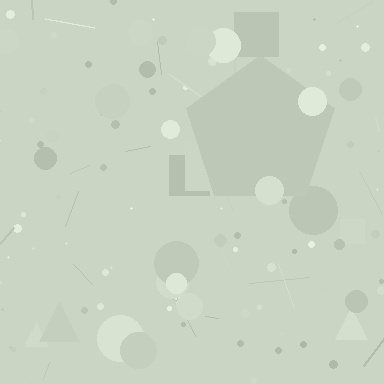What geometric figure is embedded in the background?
A pentagon is embedded in the background.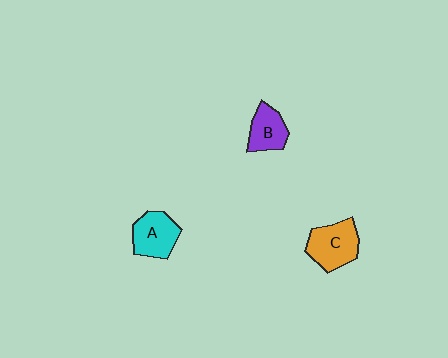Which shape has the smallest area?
Shape B (purple).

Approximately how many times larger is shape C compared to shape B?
Approximately 1.4 times.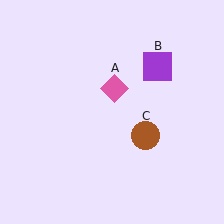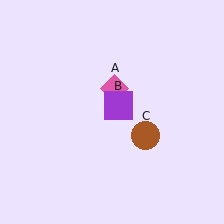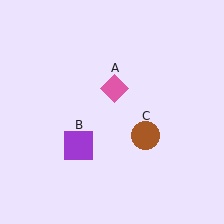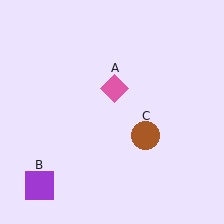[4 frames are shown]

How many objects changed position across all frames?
1 object changed position: purple square (object B).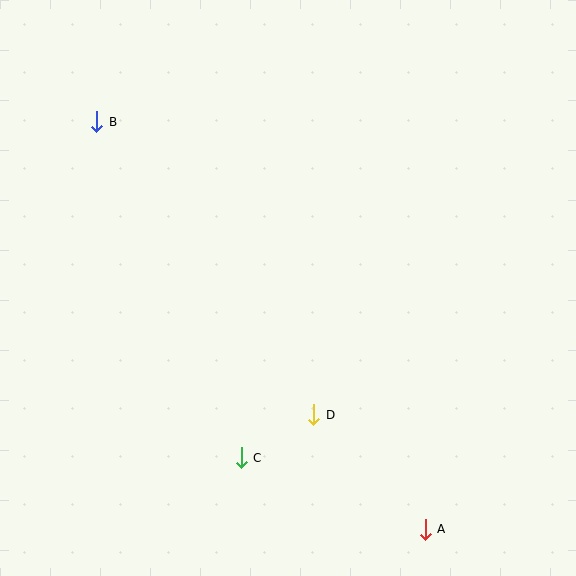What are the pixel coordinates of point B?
Point B is at (97, 122).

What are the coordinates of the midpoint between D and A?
The midpoint between D and A is at (370, 472).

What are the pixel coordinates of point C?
Point C is at (241, 458).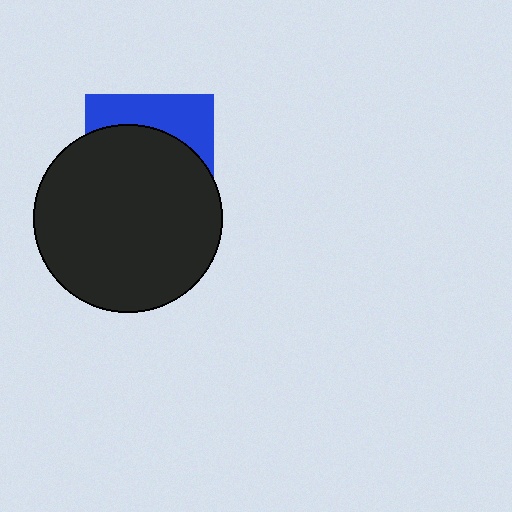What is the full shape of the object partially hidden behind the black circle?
The partially hidden object is a blue square.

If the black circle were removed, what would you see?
You would see the complete blue square.